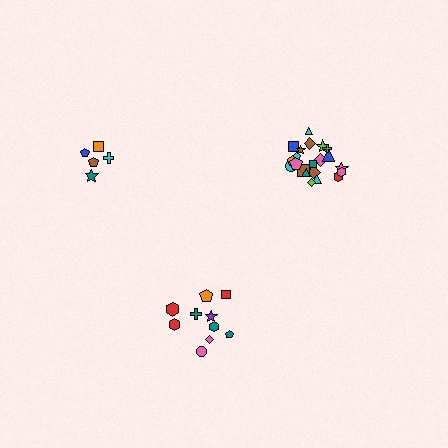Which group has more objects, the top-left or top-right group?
The top-right group.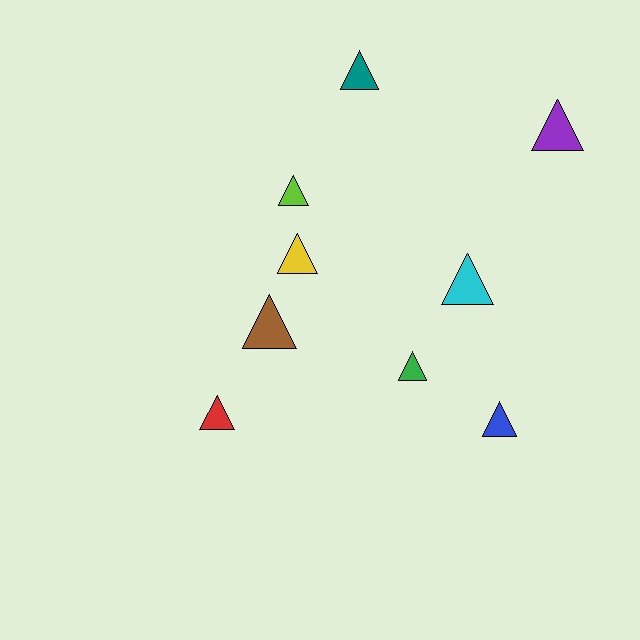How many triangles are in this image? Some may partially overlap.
There are 9 triangles.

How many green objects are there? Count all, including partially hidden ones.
There is 1 green object.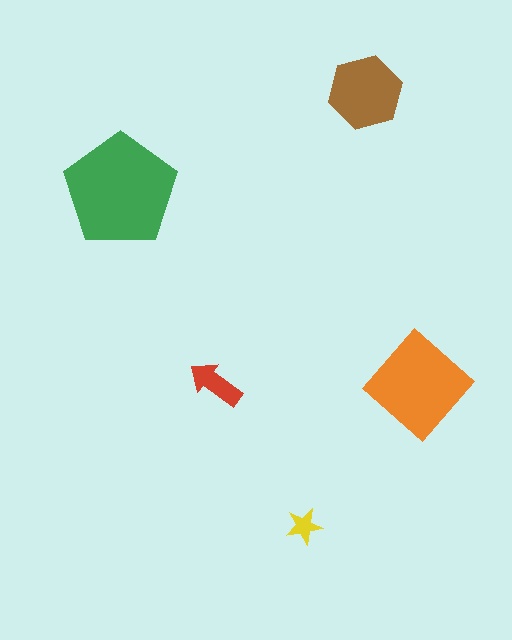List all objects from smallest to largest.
The yellow star, the red arrow, the brown hexagon, the orange diamond, the green pentagon.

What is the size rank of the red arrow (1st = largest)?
4th.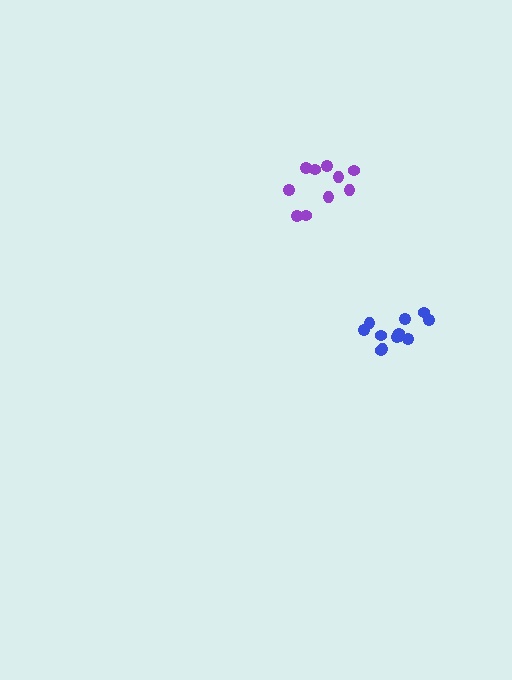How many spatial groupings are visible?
There are 2 spatial groupings.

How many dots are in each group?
Group 1: 12 dots, Group 2: 10 dots (22 total).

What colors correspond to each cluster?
The clusters are colored: blue, purple.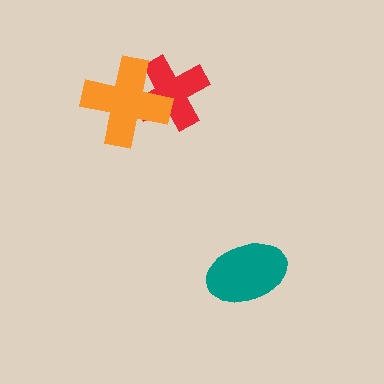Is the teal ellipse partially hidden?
No, no other shape covers it.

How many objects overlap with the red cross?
1 object overlaps with the red cross.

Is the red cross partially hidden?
Yes, it is partially covered by another shape.